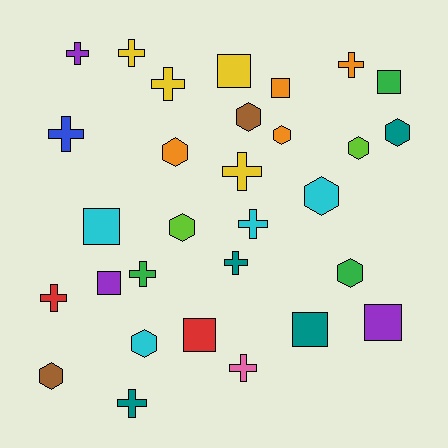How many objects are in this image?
There are 30 objects.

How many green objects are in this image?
There are 3 green objects.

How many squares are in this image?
There are 8 squares.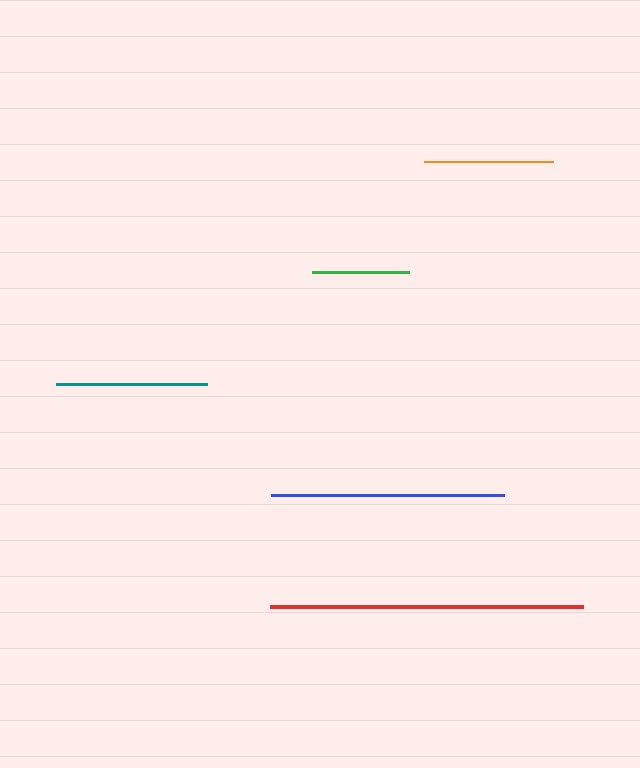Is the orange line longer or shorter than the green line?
The orange line is longer than the green line.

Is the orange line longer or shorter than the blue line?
The blue line is longer than the orange line.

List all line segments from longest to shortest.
From longest to shortest: red, blue, teal, orange, green.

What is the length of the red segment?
The red segment is approximately 313 pixels long.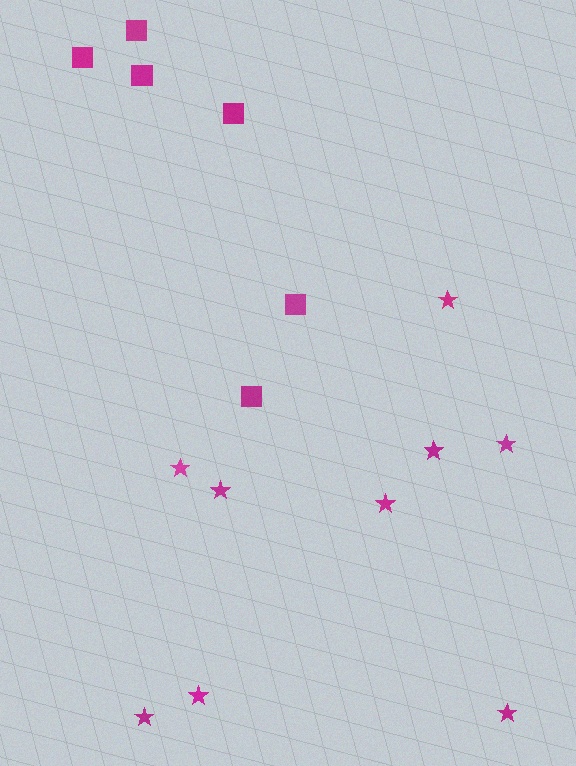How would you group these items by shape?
There are 2 groups: one group of squares (6) and one group of stars (9).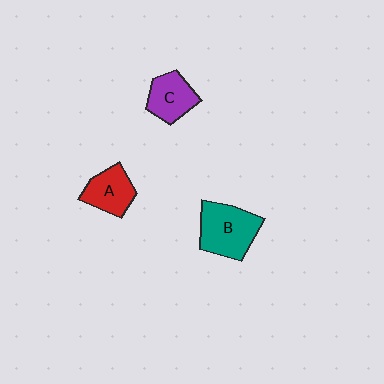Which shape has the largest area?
Shape B (teal).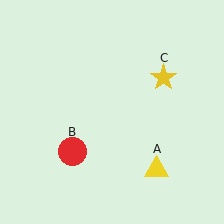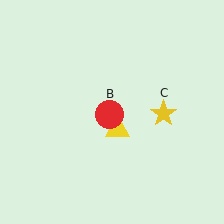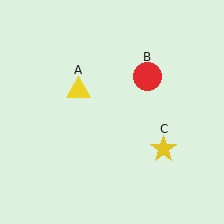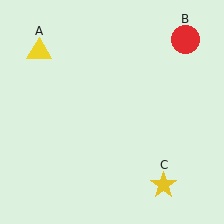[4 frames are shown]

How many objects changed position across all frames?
3 objects changed position: yellow triangle (object A), red circle (object B), yellow star (object C).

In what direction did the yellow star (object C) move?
The yellow star (object C) moved down.